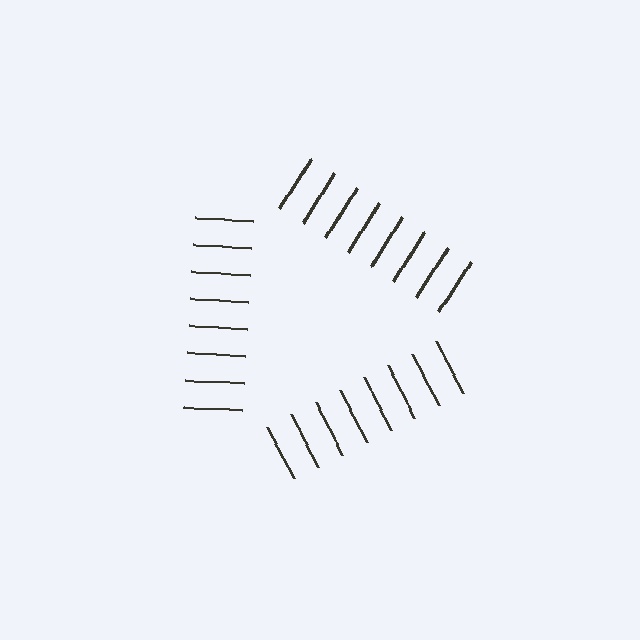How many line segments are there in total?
24 — 8 along each of the 3 edges.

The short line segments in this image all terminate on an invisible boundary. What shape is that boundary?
An illusory triangle — the line segments terminate on its edges but no continuous stroke is drawn.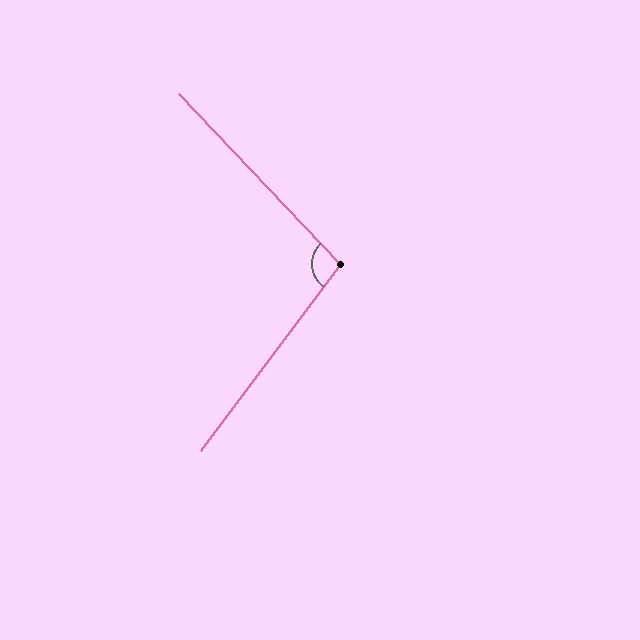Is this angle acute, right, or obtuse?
It is obtuse.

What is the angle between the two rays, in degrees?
Approximately 100 degrees.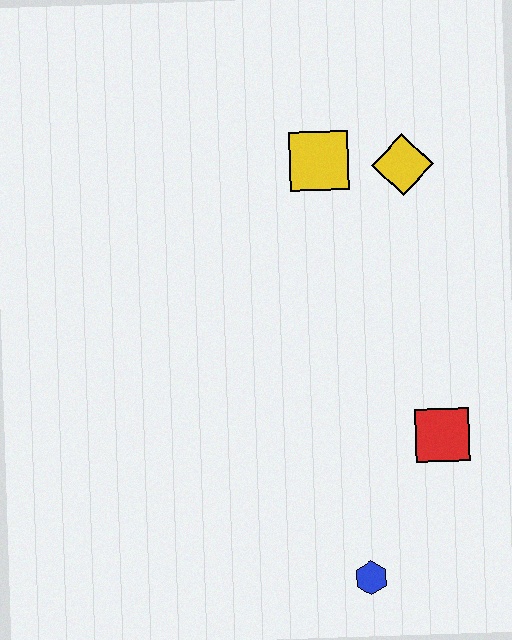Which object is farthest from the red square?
The yellow square is farthest from the red square.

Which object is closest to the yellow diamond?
The yellow square is closest to the yellow diamond.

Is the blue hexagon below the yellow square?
Yes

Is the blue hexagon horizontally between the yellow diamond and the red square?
No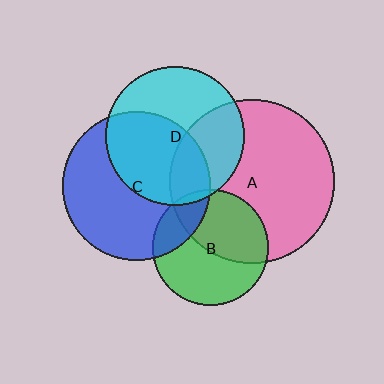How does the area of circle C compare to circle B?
Approximately 1.7 times.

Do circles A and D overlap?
Yes.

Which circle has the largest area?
Circle A (pink).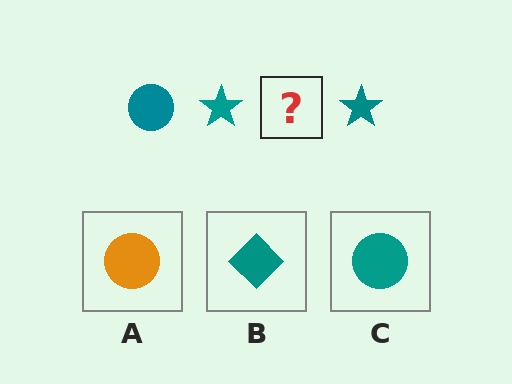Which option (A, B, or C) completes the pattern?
C.